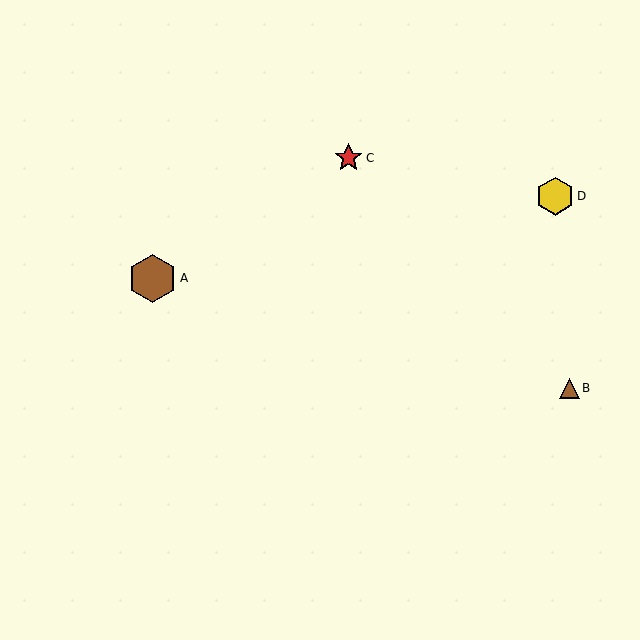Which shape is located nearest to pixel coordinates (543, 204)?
The yellow hexagon (labeled D) at (555, 196) is nearest to that location.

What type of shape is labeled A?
Shape A is a brown hexagon.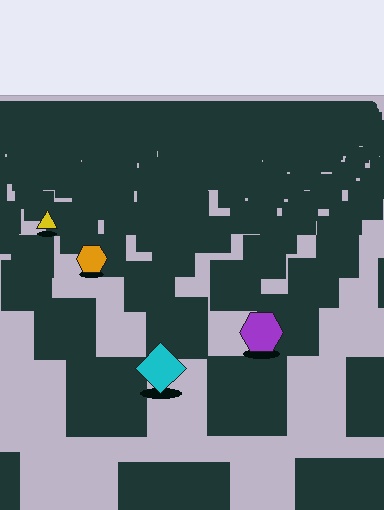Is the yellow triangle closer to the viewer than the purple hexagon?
No. The purple hexagon is closer — you can tell from the texture gradient: the ground texture is coarser near it.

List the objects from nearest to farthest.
From nearest to farthest: the cyan diamond, the purple hexagon, the orange hexagon, the yellow triangle.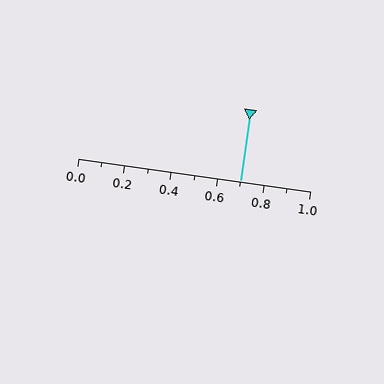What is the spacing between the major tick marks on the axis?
The major ticks are spaced 0.2 apart.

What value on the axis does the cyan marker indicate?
The marker indicates approximately 0.7.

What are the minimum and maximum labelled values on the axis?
The axis runs from 0.0 to 1.0.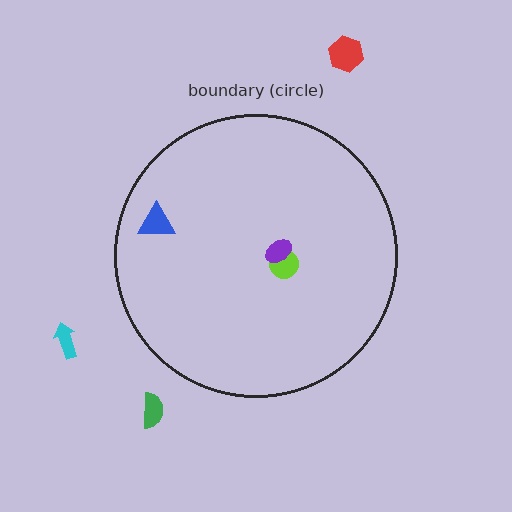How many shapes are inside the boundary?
3 inside, 3 outside.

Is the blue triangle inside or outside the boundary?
Inside.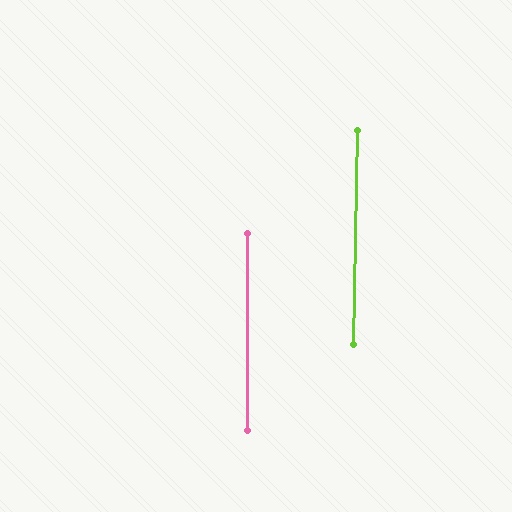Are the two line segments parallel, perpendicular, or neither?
Parallel — their directions differ by only 1.0°.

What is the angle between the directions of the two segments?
Approximately 1 degree.